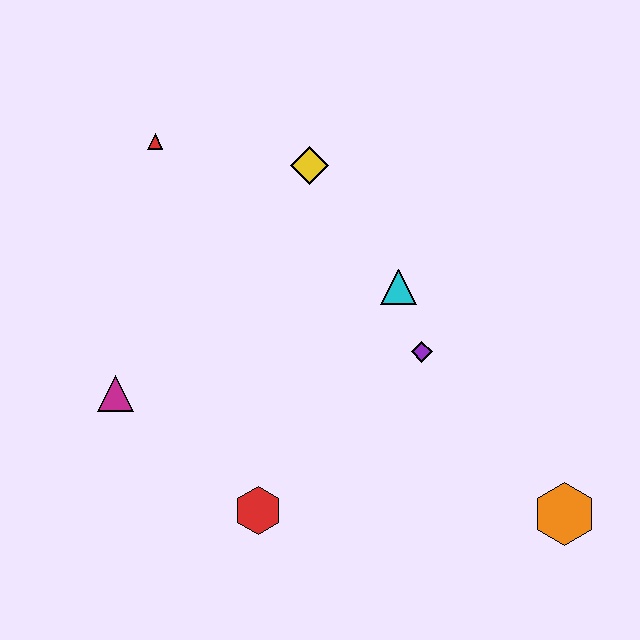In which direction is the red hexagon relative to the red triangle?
The red hexagon is below the red triangle.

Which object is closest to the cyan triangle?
The purple diamond is closest to the cyan triangle.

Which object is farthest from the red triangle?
The orange hexagon is farthest from the red triangle.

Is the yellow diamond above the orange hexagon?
Yes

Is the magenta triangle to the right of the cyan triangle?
No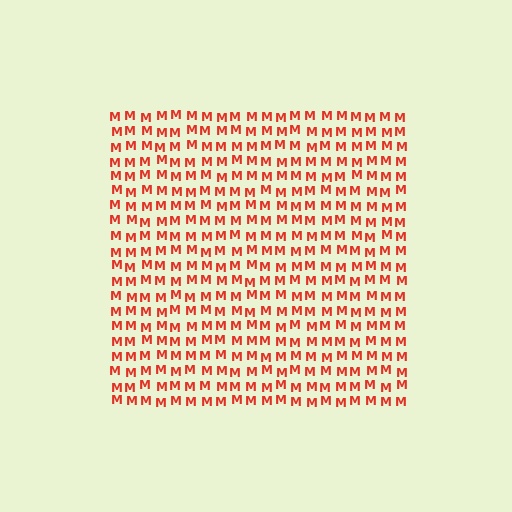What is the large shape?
The large shape is a square.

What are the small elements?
The small elements are letter M's.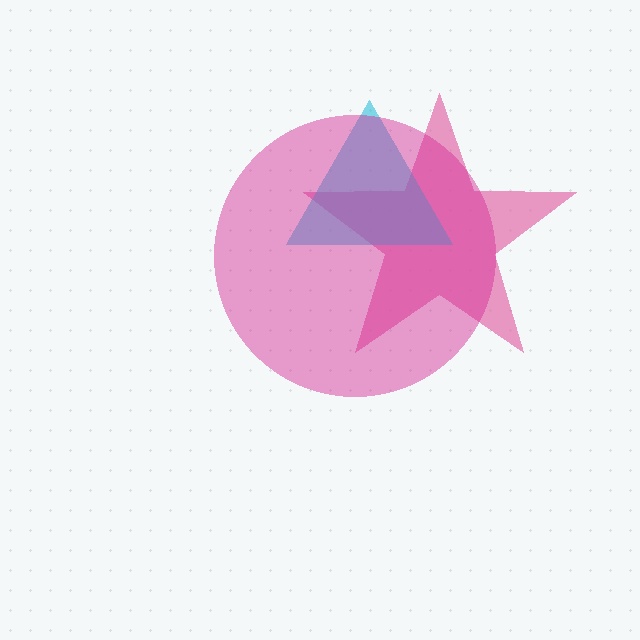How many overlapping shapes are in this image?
There are 3 overlapping shapes in the image.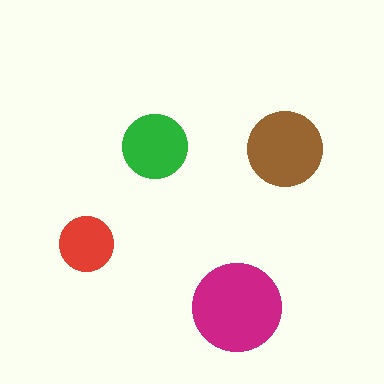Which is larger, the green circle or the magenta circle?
The magenta one.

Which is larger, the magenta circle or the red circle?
The magenta one.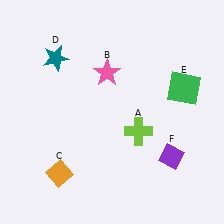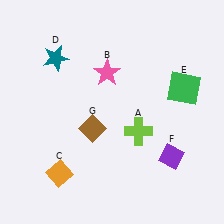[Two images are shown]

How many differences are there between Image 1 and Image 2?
There is 1 difference between the two images.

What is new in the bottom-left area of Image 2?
A brown diamond (G) was added in the bottom-left area of Image 2.